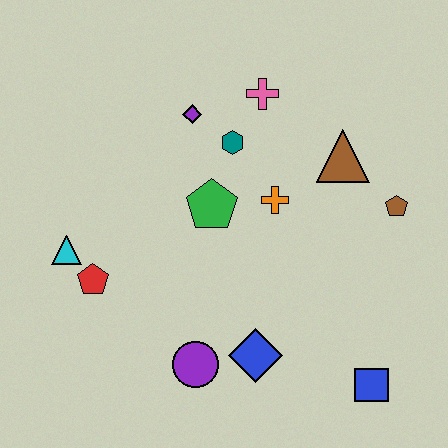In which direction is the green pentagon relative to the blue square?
The green pentagon is above the blue square.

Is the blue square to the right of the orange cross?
Yes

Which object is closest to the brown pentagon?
The brown triangle is closest to the brown pentagon.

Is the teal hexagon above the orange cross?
Yes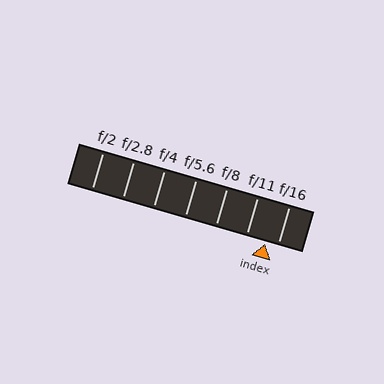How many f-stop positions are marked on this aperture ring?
There are 7 f-stop positions marked.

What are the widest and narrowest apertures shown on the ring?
The widest aperture shown is f/2 and the narrowest is f/16.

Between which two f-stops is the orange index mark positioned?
The index mark is between f/11 and f/16.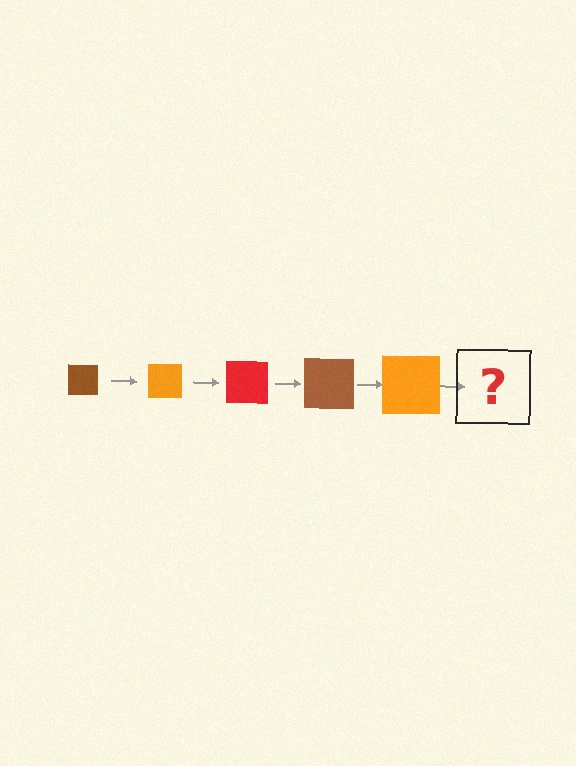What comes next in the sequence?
The next element should be a red square, larger than the previous one.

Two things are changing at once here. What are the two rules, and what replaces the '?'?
The two rules are that the square grows larger each step and the color cycles through brown, orange, and red. The '?' should be a red square, larger than the previous one.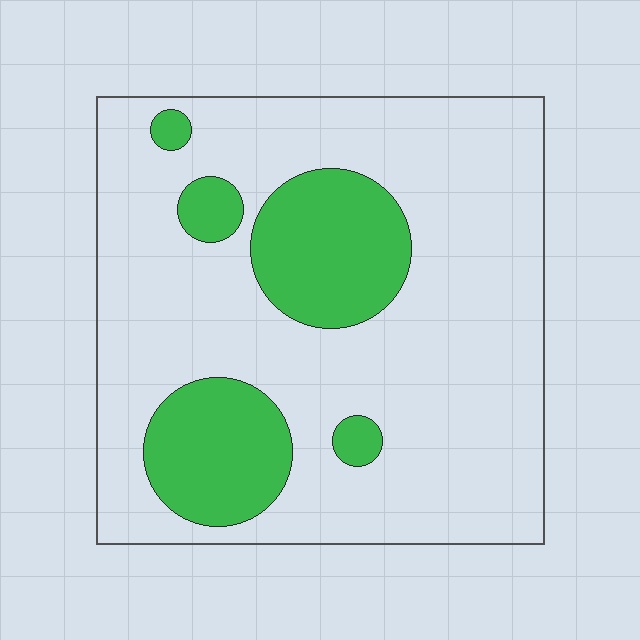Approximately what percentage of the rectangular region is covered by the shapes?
Approximately 20%.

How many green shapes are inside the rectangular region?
5.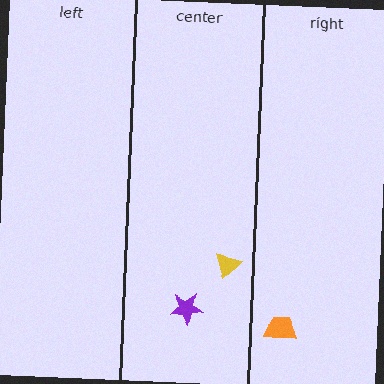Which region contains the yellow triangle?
The center region.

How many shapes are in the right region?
1.